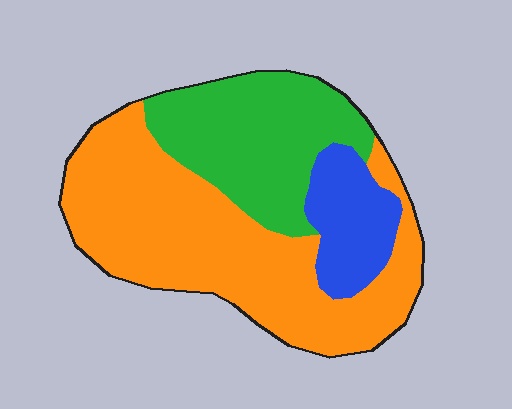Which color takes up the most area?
Orange, at roughly 55%.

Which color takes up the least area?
Blue, at roughly 15%.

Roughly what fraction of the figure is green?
Green takes up about one third (1/3) of the figure.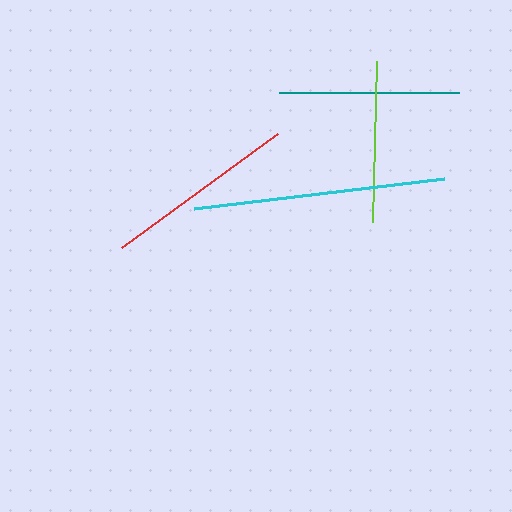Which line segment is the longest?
The cyan line is the longest at approximately 252 pixels.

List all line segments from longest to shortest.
From longest to shortest: cyan, red, teal, lime.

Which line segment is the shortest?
The lime line is the shortest at approximately 161 pixels.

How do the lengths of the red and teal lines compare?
The red and teal lines are approximately the same length.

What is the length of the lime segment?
The lime segment is approximately 161 pixels long.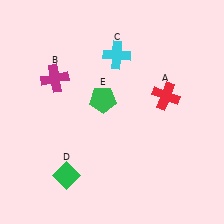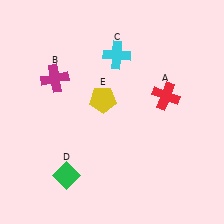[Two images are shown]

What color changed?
The pentagon (E) changed from green in Image 1 to yellow in Image 2.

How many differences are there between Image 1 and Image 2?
There is 1 difference between the two images.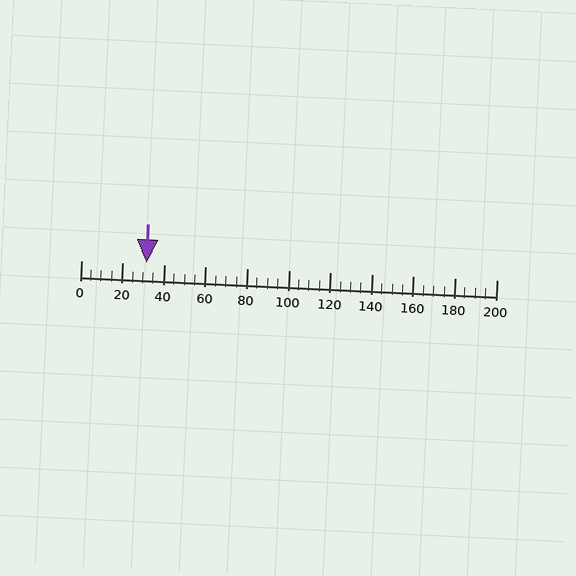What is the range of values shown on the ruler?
The ruler shows values from 0 to 200.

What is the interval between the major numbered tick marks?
The major tick marks are spaced 20 units apart.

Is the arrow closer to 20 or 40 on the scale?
The arrow is closer to 40.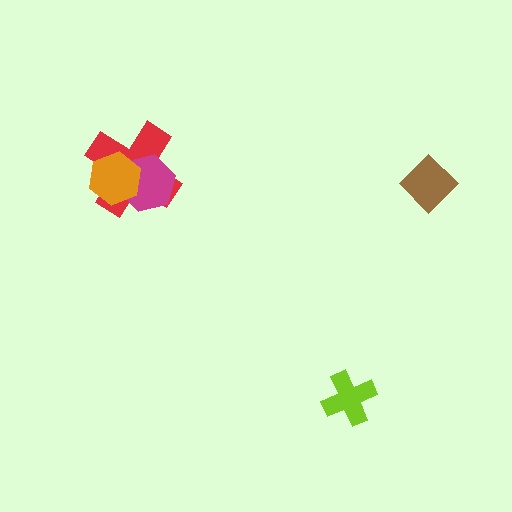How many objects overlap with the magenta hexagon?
2 objects overlap with the magenta hexagon.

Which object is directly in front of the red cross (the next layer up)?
The magenta hexagon is directly in front of the red cross.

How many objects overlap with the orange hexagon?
2 objects overlap with the orange hexagon.